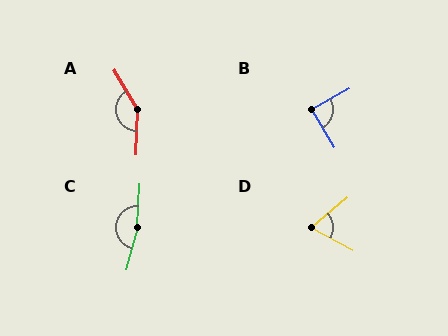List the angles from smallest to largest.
D (69°), B (87°), A (148°), C (169°).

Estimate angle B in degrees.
Approximately 87 degrees.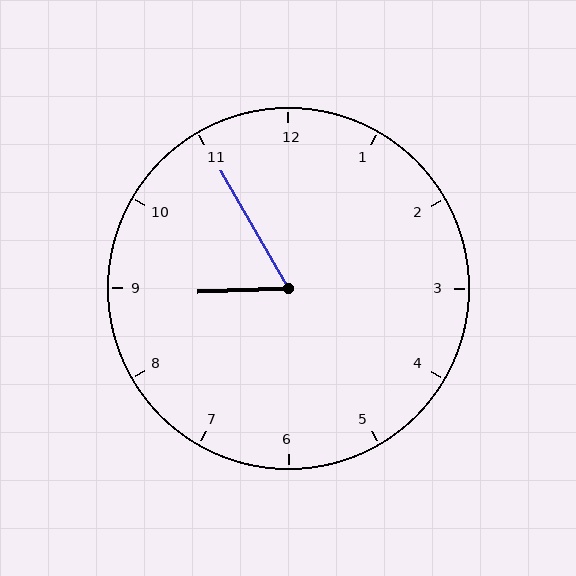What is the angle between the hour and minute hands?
Approximately 62 degrees.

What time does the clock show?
8:55.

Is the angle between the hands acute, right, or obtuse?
It is acute.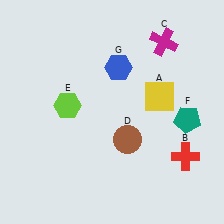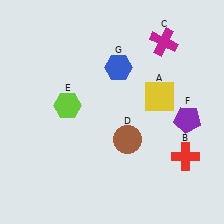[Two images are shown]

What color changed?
The pentagon (F) changed from teal in Image 1 to purple in Image 2.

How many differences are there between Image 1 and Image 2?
There is 1 difference between the two images.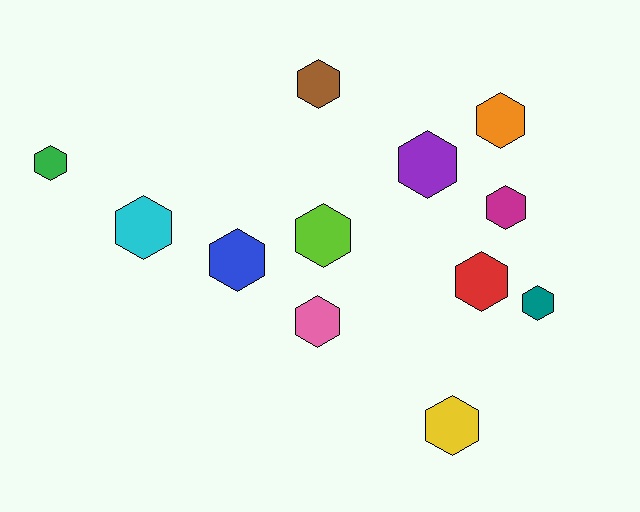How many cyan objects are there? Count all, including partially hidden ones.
There is 1 cyan object.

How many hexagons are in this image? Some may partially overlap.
There are 12 hexagons.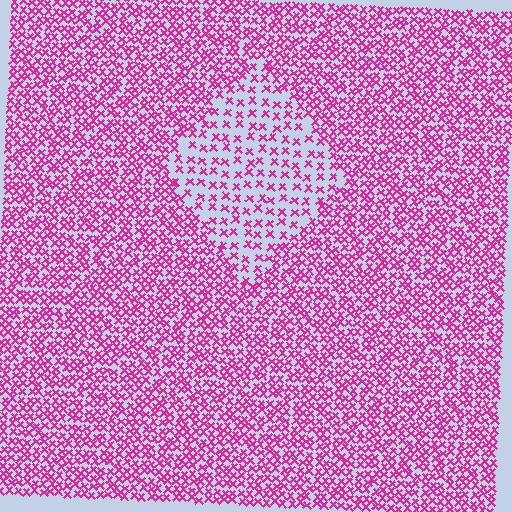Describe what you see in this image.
The image contains small magenta elements arranged at two different densities. A diamond-shaped region is visible where the elements are less densely packed than the surrounding area.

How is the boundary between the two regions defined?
The boundary is defined by a change in element density (approximately 2.1x ratio). All elements are the same color, size, and shape.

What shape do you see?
I see a diamond.